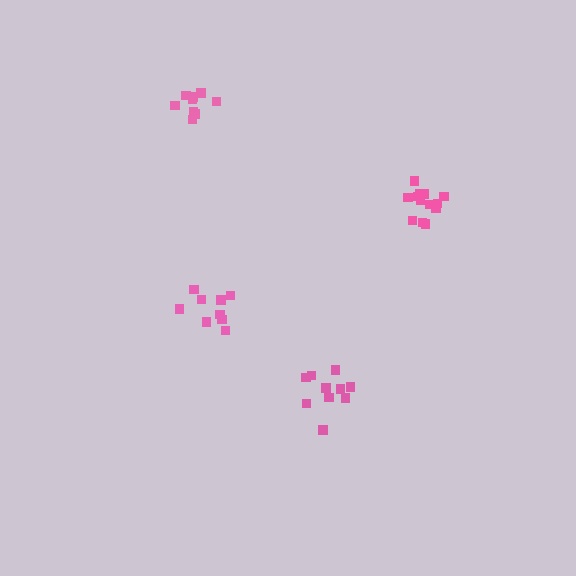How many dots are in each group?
Group 1: 9 dots, Group 2: 9 dots, Group 3: 14 dots, Group 4: 10 dots (42 total).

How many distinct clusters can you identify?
There are 4 distinct clusters.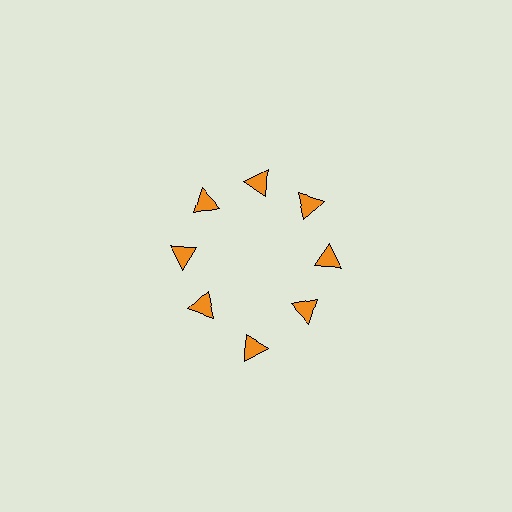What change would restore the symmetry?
The symmetry would be restored by moving it inward, back onto the ring so that all 8 triangles sit at equal angles and equal distance from the center.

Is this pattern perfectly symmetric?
No. The 8 orange triangles are arranged in a ring, but one element near the 6 o'clock position is pushed outward from the center, breaking the 8-fold rotational symmetry.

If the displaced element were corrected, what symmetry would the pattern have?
It would have 8-fold rotational symmetry — the pattern would map onto itself every 45 degrees.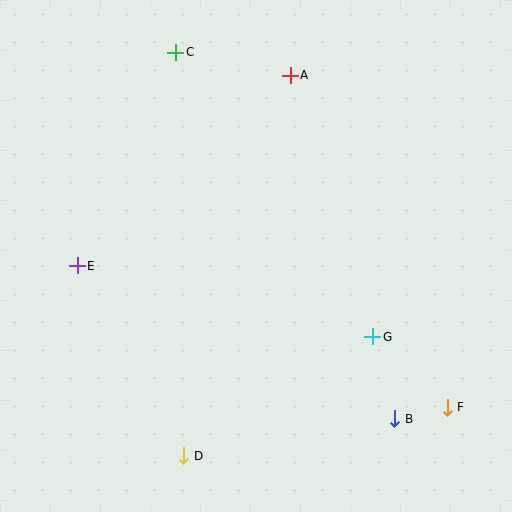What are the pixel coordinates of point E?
Point E is at (77, 266).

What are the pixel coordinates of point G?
Point G is at (373, 337).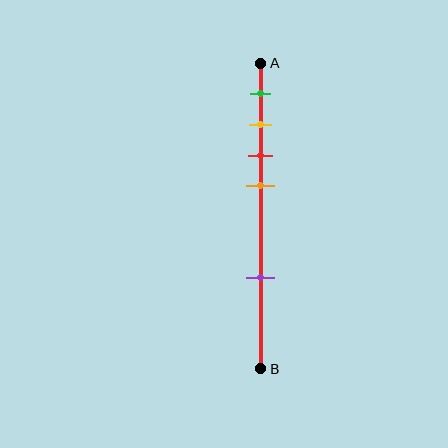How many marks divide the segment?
There are 5 marks dividing the segment.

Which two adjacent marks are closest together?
The yellow and red marks are the closest adjacent pair.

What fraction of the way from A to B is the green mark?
The green mark is approximately 10% (0.1) of the way from A to B.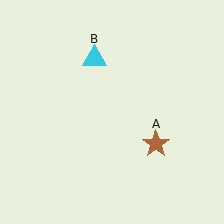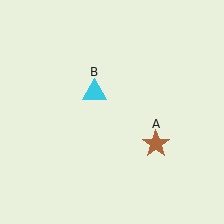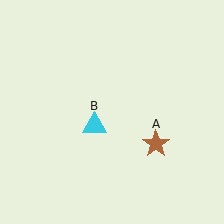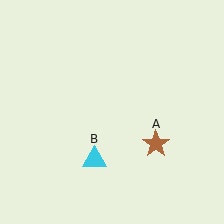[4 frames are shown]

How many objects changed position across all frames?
1 object changed position: cyan triangle (object B).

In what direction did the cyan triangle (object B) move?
The cyan triangle (object B) moved down.